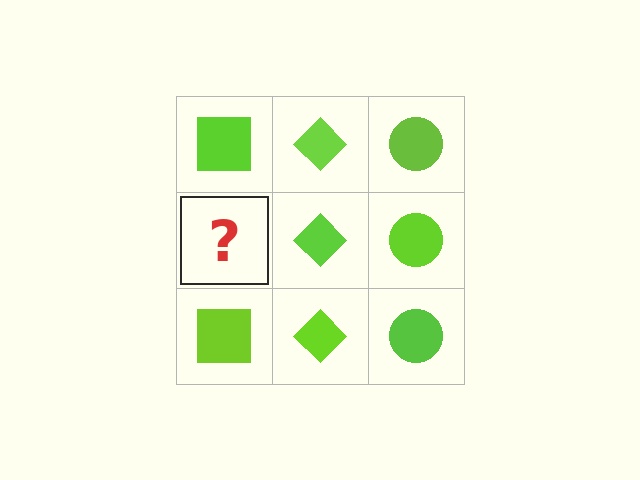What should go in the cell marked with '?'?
The missing cell should contain a lime square.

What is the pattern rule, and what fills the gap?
The rule is that each column has a consistent shape. The gap should be filled with a lime square.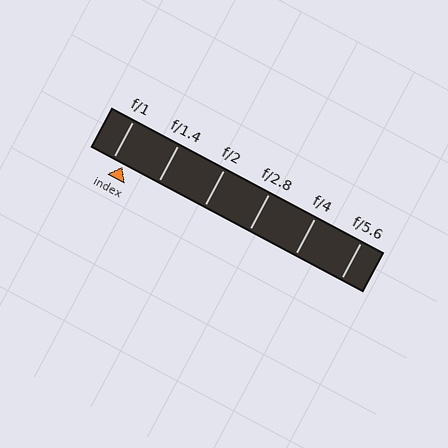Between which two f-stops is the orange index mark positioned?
The index mark is between f/1 and f/1.4.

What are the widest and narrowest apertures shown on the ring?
The widest aperture shown is f/1 and the narrowest is f/5.6.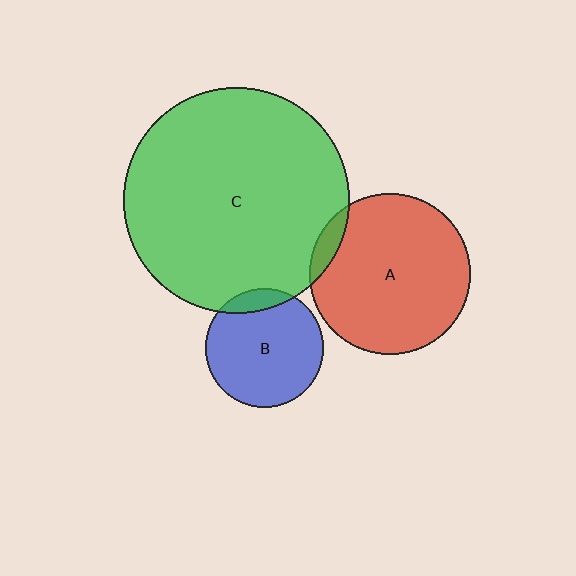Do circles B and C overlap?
Yes.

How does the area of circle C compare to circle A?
Approximately 2.0 times.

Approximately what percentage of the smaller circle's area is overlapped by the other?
Approximately 10%.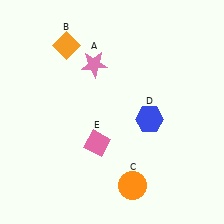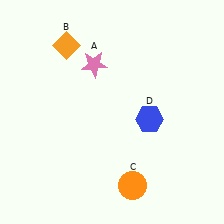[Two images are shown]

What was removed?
The pink diamond (E) was removed in Image 2.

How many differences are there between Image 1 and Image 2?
There is 1 difference between the two images.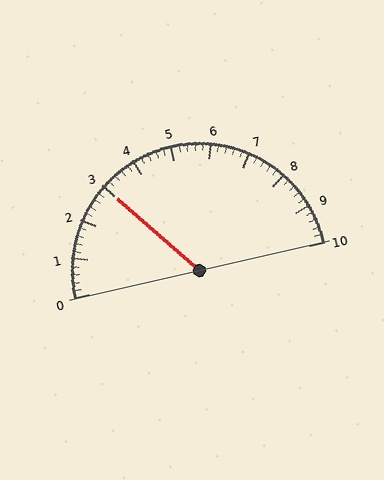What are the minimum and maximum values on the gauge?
The gauge ranges from 0 to 10.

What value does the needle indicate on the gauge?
The needle indicates approximately 3.0.